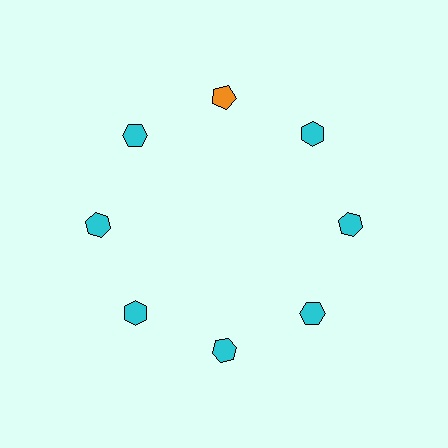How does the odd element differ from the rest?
It differs in both color (orange instead of cyan) and shape (pentagon instead of hexagon).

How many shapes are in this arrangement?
There are 8 shapes arranged in a ring pattern.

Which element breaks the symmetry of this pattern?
The orange pentagon at roughly the 12 o'clock position breaks the symmetry. All other shapes are cyan hexagons.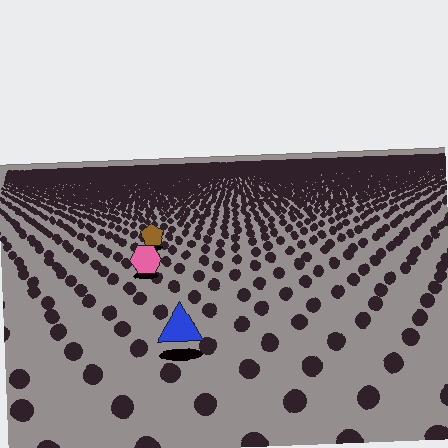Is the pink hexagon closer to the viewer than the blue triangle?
No. The blue triangle is closer — you can tell from the texture gradient: the ground texture is coarser near it.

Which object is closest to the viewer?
The blue triangle is closest. The texture marks near it are larger and more spread out.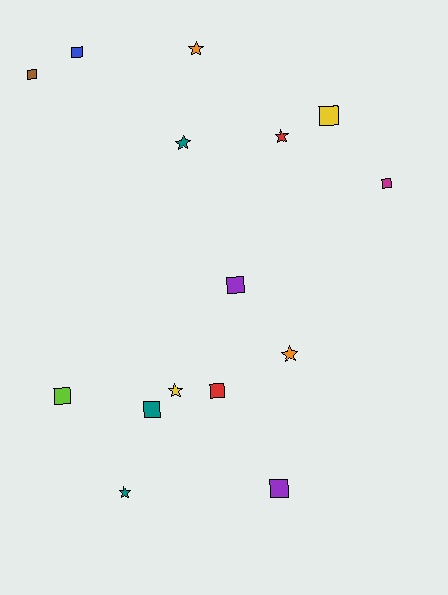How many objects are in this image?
There are 15 objects.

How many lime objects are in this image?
There is 1 lime object.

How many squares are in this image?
There are 9 squares.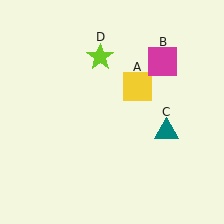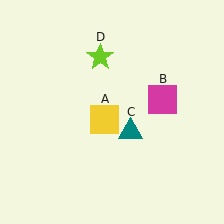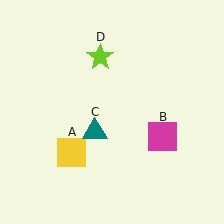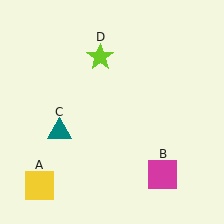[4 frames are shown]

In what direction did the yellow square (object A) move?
The yellow square (object A) moved down and to the left.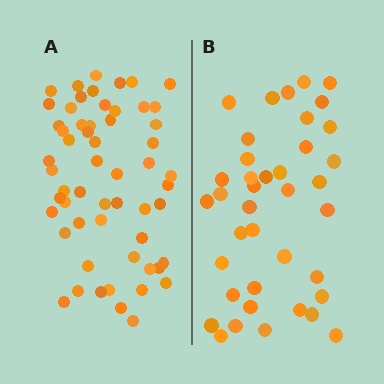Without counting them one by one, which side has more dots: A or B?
Region A (the left region) has more dots.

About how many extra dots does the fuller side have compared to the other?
Region A has approximately 20 more dots than region B.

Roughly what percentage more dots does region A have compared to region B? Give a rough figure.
About 45% more.